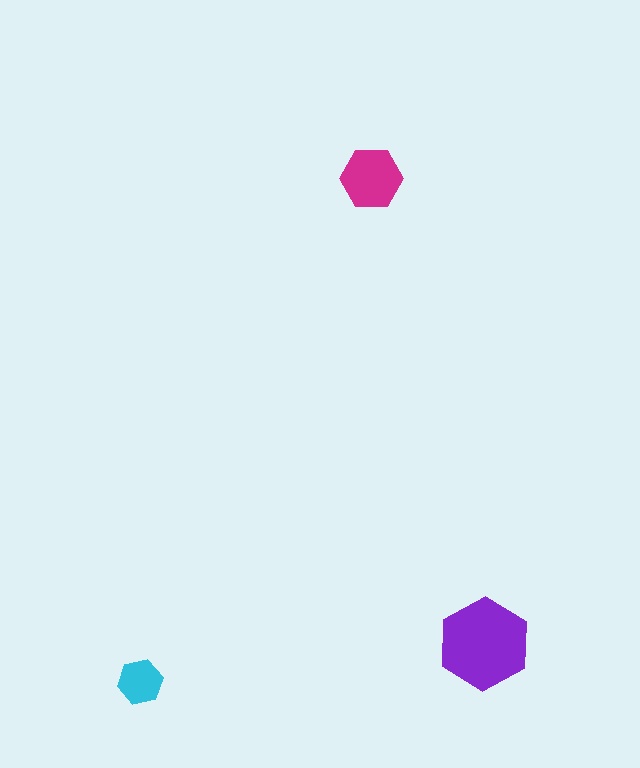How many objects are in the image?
There are 3 objects in the image.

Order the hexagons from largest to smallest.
the purple one, the magenta one, the cyan one.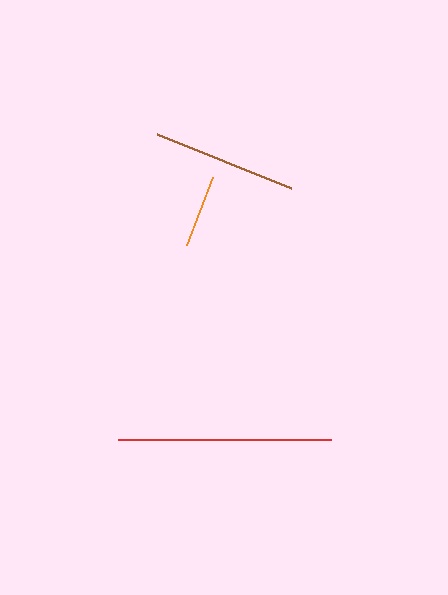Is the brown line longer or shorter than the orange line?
The brown line is longer than the orange line.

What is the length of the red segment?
The red segment is approximately 213 pixels long.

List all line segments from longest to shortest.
From longest to shortest: red, brown, orange.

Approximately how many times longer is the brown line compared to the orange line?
The brown line is approximately 2.0 times the length of the orange line.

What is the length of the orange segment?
The orange segment is approximately 73 pixels long.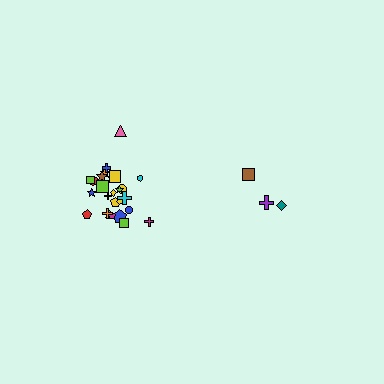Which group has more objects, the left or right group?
The left group.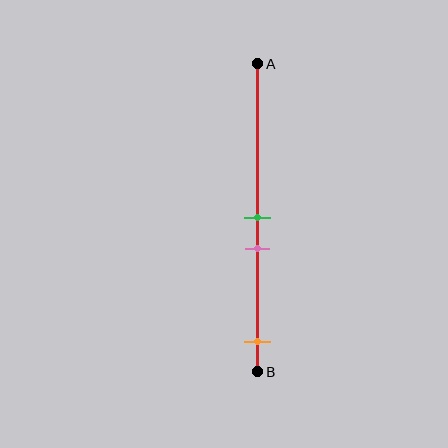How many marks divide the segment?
There are 3 marks dividing the segment.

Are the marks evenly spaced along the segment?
No, the marks are not evenly spaced.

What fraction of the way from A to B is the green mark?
The green mark is approximately 50% (0.5) of the way from A to B.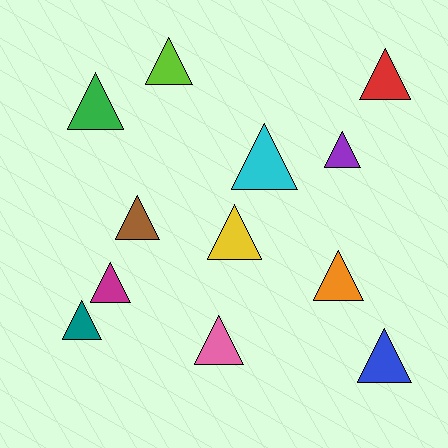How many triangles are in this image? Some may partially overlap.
There are 12 triangles.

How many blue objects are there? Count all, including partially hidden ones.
There is 1 blue object.